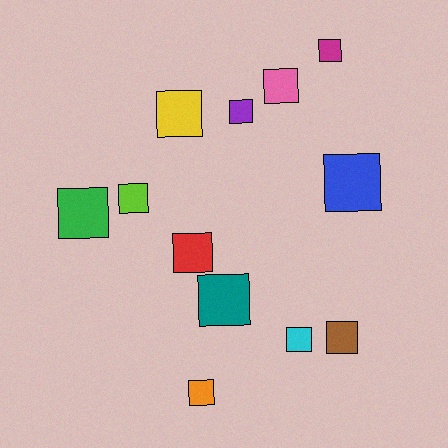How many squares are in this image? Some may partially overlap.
There are 12 squares.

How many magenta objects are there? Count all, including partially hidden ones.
There is 1 magenta object.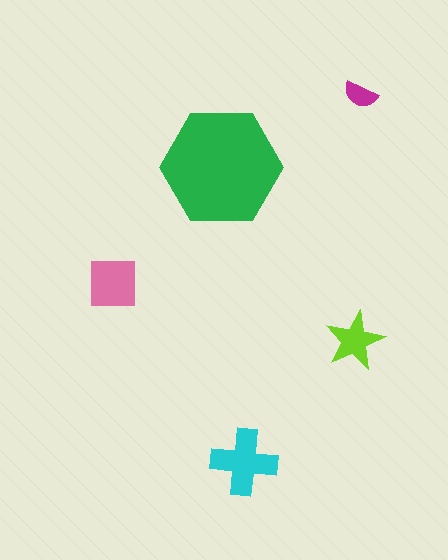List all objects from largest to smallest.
The green hexagon, the cyan cross, the pink square, the lime star, the magenta semicircle.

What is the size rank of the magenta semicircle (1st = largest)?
5th.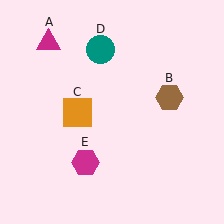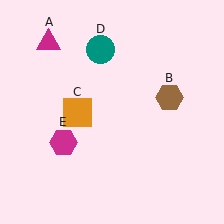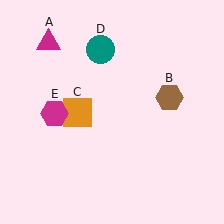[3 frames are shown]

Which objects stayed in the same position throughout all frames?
Magenta triangle (object A) and brown hexagon (object B) and orange square (object C) and teal circle (object D) remained stationary.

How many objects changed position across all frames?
1 object changed position: magenta hexagon (object E).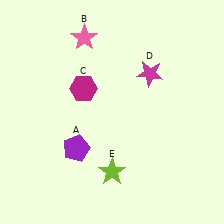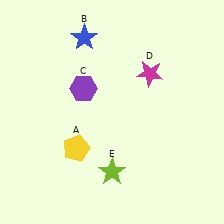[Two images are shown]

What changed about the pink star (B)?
In Image 1, B is pink. In Image 2, it changed to blue.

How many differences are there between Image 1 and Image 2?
There are 3 differences between the two images.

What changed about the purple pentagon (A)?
In Image 1, A is purple. In Image 2, it changed to yellow.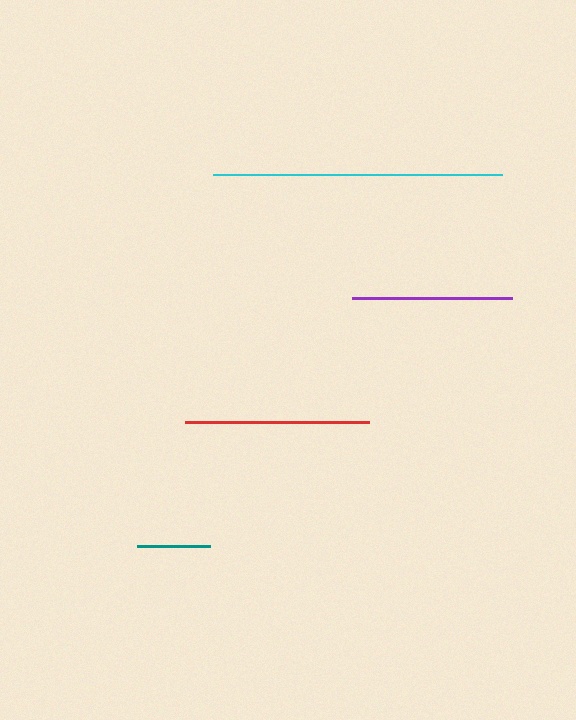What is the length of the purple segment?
The purple segment is approximately 160 pixels long.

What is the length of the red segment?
The red segment is approximately 183 pixels long.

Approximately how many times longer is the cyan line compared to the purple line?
The cyan line is approximately 1.8 times the length of the purple line.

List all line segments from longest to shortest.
From longest to shortest: cyan, red, purple, teal.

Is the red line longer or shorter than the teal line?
The red line is longer than the teal line.